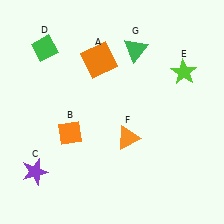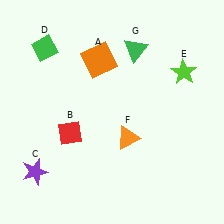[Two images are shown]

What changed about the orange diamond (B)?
In Image 1, B is orange. In Image 2, it changed to red.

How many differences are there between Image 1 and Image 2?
There is 1 difference between the two images.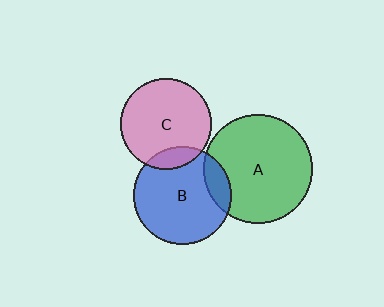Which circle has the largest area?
Circle A (green).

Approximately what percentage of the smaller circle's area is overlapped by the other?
Approximately 15%.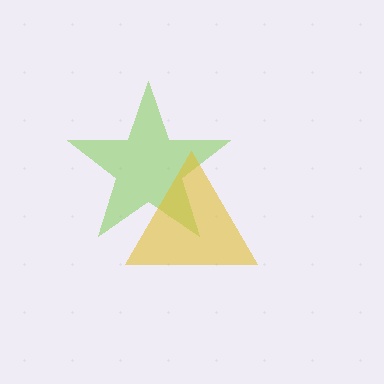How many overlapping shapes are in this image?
There are 2 overlapping shapes in the image.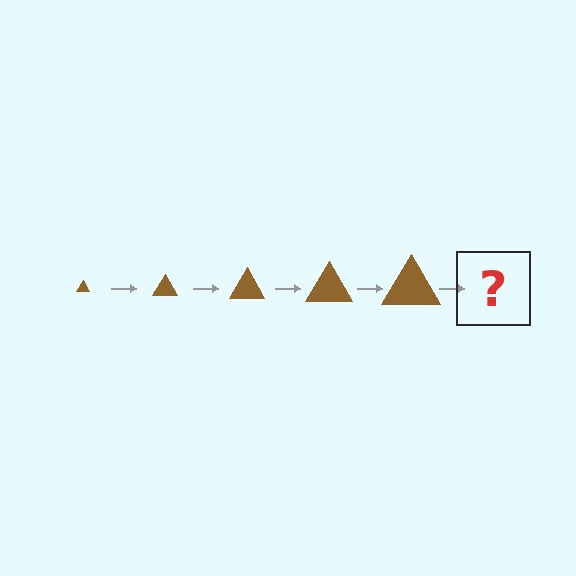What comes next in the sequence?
The next element should be a brown triangle, larger than the previous one.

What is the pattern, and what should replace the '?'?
The pattern is that the triangle gets progressively larger each step. The '?' should be a brown triangle, larger than the previous one.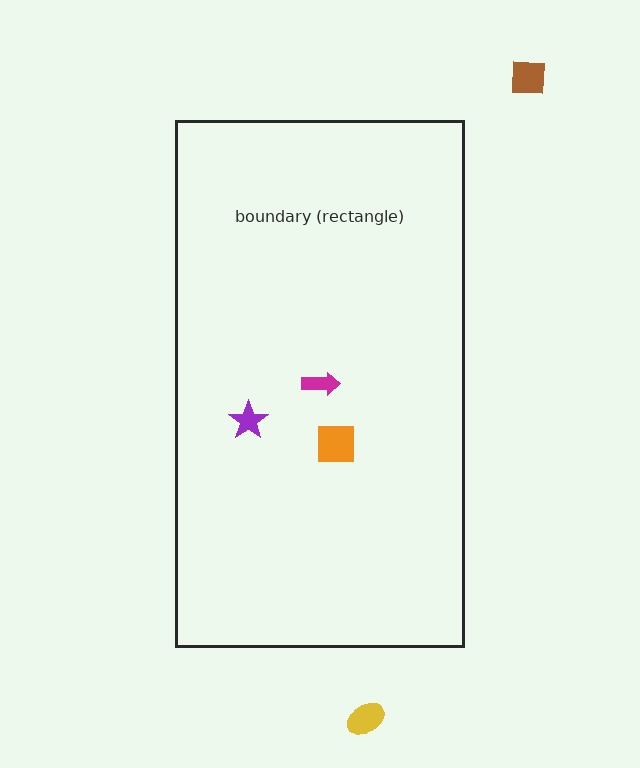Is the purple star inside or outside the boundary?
Inside.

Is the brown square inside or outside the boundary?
Outside.